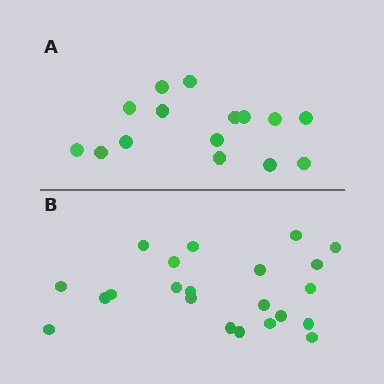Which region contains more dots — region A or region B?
Region B (the bottom region) has more dots.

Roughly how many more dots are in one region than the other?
Region B has roughly 8 or so more dots than region A.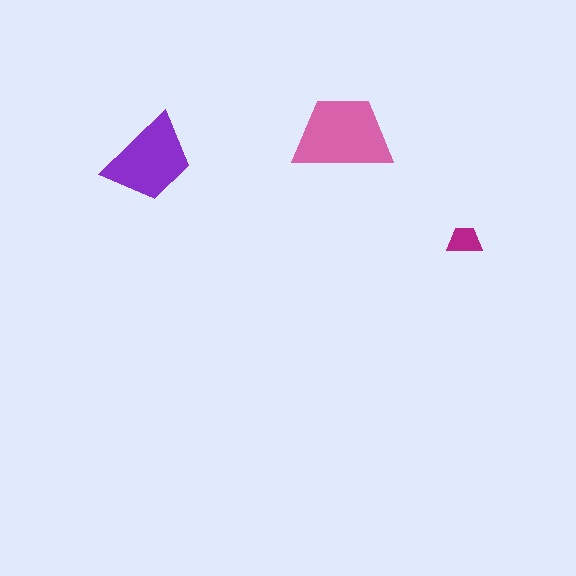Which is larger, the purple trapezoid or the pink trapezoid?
The pink one.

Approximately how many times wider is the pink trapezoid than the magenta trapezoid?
About 3 times wider.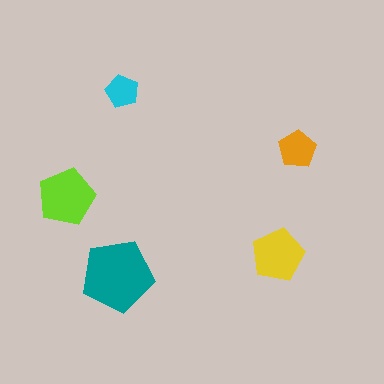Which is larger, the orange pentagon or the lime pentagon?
The lime one.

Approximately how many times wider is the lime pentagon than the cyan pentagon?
About 1.5 times wider.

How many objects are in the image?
There are 5 objects in the image.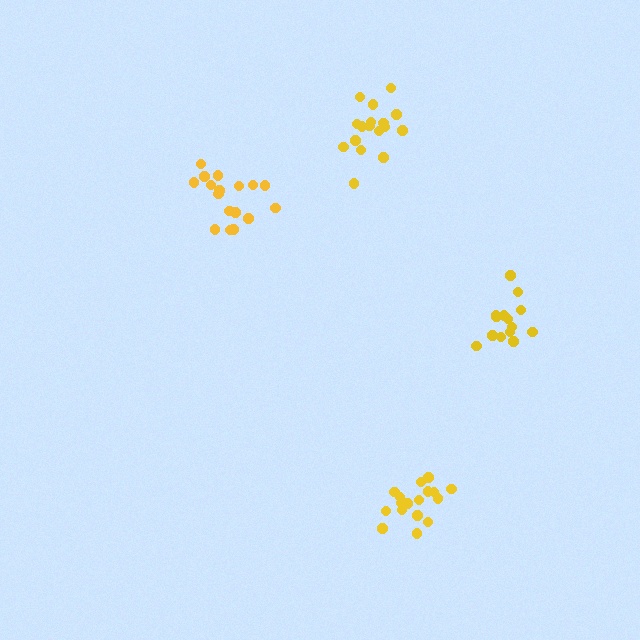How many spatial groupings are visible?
There are 4 spatial groupings.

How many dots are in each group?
Group 1: 18 dots, Group 2: 14 dots, Group 3: 17 dots, Group 4: 18 dots (67 total).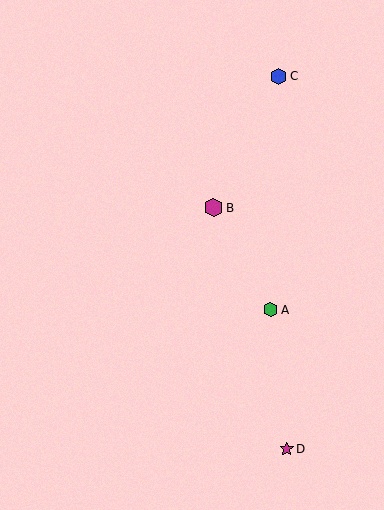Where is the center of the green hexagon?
The center of the green hexagon is at (271, 310).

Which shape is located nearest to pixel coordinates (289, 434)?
The magenta star (labeled D) at (287, 449) is nearest to that location.